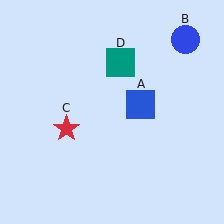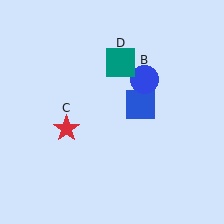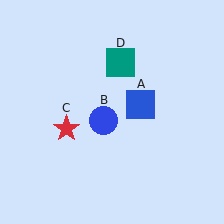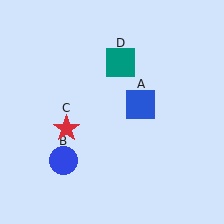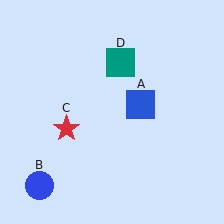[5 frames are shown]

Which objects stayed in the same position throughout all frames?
Blue square (object A) and red star (object C) and teal square (object D) remained stationary.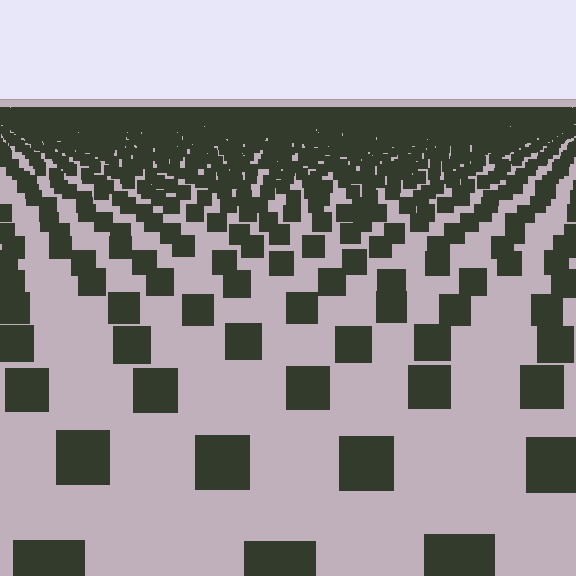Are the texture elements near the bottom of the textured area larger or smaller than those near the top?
Larger. Near the bottom, elements are closer to the viewer and appear at a bigger on-screen size.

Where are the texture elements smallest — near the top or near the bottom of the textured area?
Near the top.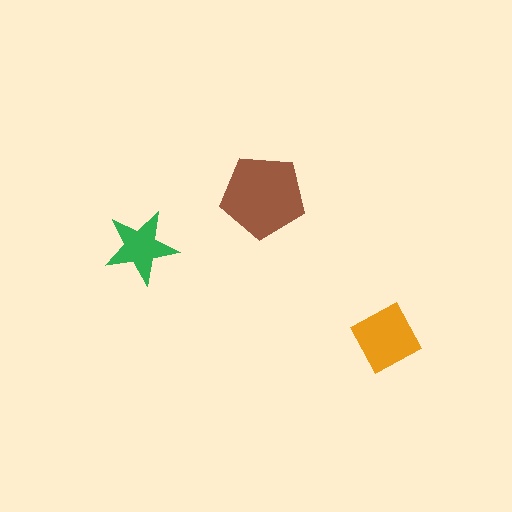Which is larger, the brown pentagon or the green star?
The brown pentagon.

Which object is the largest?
The brown pentagon.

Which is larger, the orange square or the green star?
The orange square.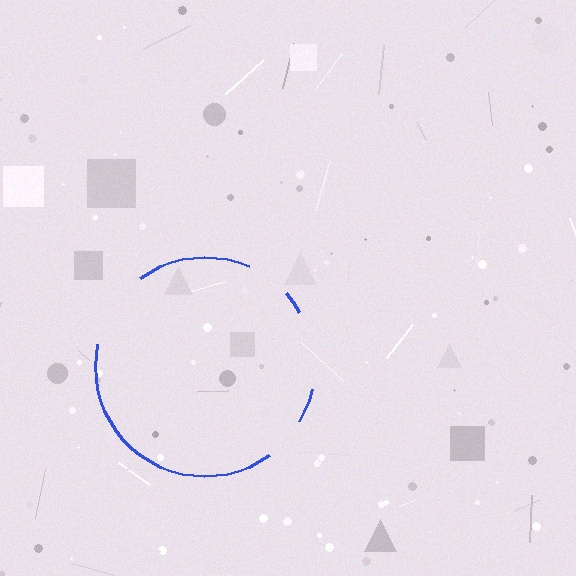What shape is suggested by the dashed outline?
The dashed outline suggests a circle.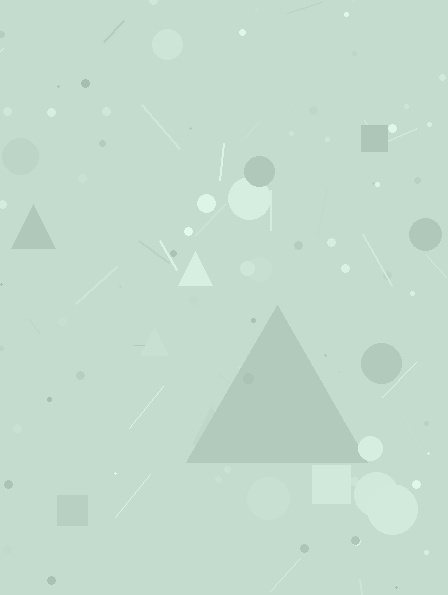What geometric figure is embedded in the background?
A triangle is embedded in the background.